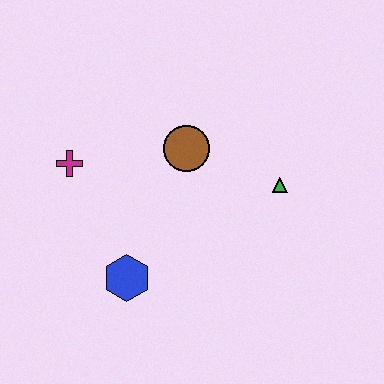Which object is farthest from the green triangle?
The magenta cross is farthest from the green triangle.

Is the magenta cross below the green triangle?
No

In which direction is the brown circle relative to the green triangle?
The brown circle is to the left of the green triangle.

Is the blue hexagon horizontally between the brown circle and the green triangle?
No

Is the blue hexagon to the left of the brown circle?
Yes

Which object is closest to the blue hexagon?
The magenta cross is closest to the blue hexagon.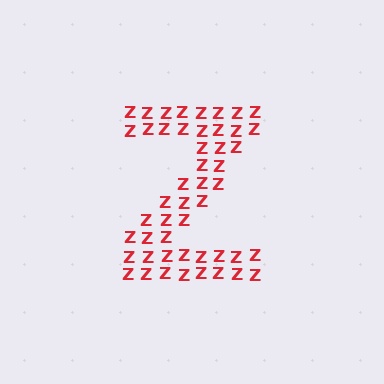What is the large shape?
The large shape is the letter Z.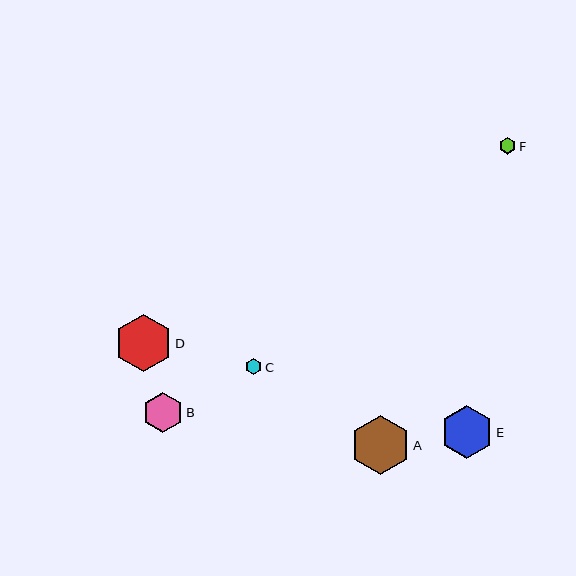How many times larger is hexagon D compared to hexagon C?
Hexagon D is approximately 3.6 times the size of hexagon C.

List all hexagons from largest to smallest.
From largest to smallest: A, D, E, B, F, C.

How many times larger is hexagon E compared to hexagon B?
Hexagon E is approximately 1.3 times the size of hexagon B.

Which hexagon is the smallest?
Hexagon C is the smallest with a size of approximately 16 pixels.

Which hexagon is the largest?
Hexagon A is the largest with a size of approximately 60 pixels.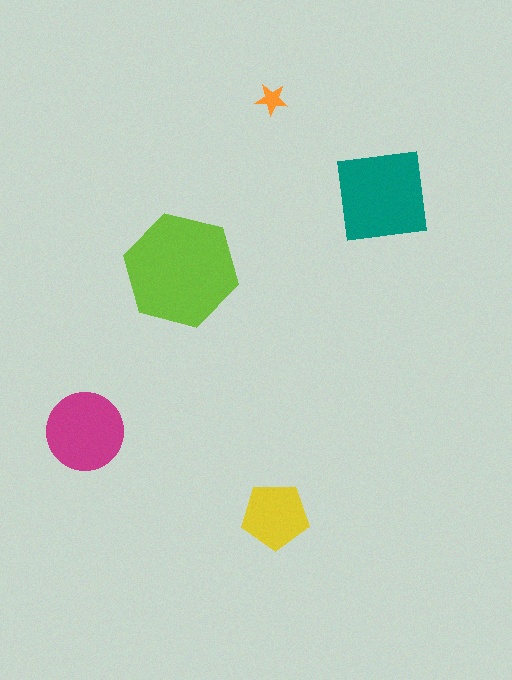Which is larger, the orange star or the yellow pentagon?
The yellow pentagon.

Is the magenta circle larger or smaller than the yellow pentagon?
Larger.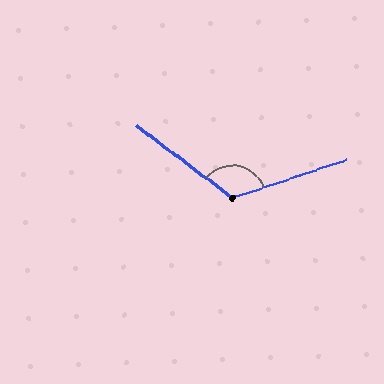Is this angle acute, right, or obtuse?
It is obtuse.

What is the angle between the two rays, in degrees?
Approximately 125 degrees.